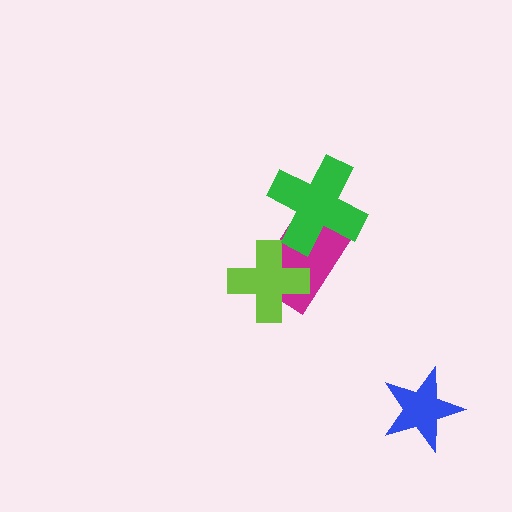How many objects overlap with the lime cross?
1 object overlaps with the lime cross.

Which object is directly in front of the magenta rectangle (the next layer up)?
The lime cross is directly in front of the magenta rectangle.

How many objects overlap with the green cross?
1 object overlaps with the green cross.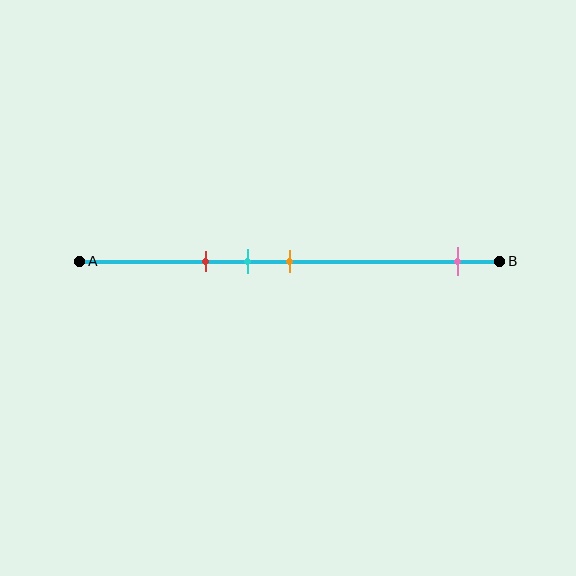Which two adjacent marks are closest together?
The cyan and orange marks are the closest adjacent pair.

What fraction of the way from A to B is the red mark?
The red mark is approximately 30% (0.3) of the way from A to B.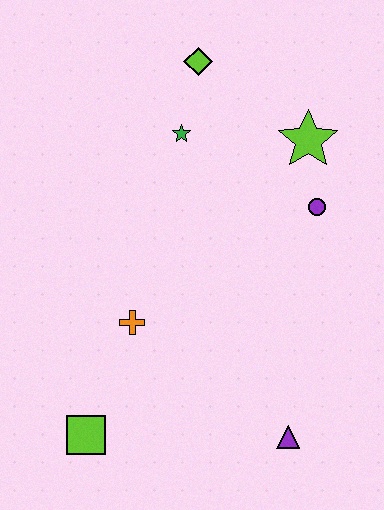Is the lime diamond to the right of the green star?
Yes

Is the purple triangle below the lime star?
Yes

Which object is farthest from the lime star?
The lime square is farthest from the lime star.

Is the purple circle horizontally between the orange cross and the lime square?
No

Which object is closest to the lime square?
The orange cross is closest to the lime square.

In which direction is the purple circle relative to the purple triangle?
The purple circle is above the purple triangle.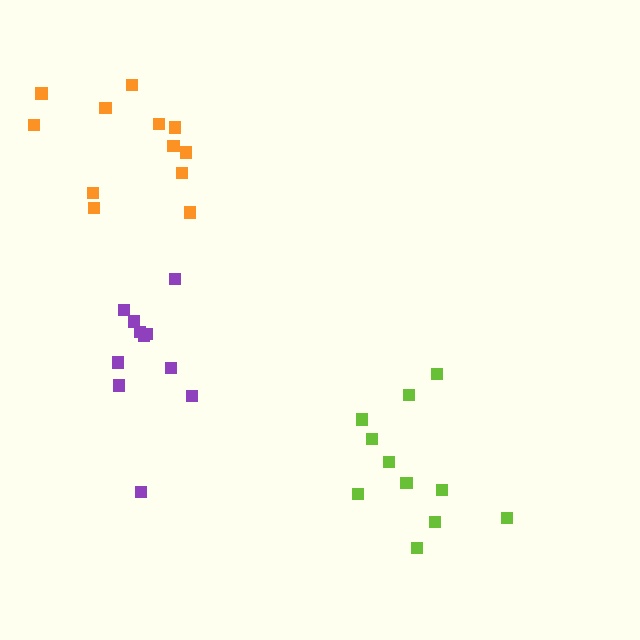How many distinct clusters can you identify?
There are 3 distinct clusters.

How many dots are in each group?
Group 1: 11 dots, Group 2: 11 dots, Group 3: 12 dots (34 total).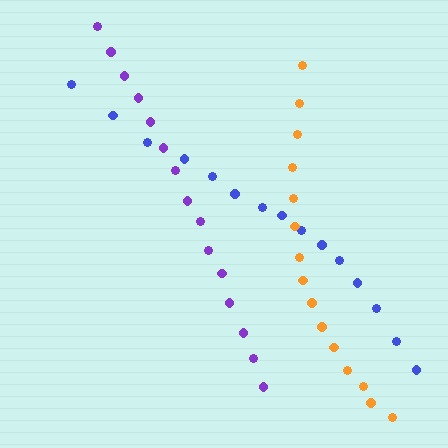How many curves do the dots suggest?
There are 3 distinct paths.